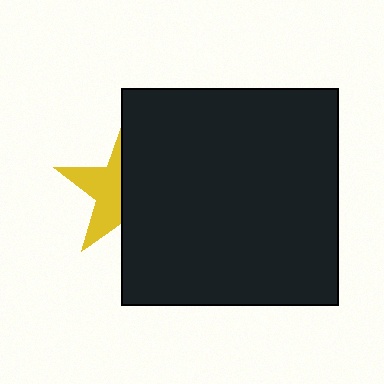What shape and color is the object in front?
The object in front is a black square.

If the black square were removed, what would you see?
You would see the complete yellow star.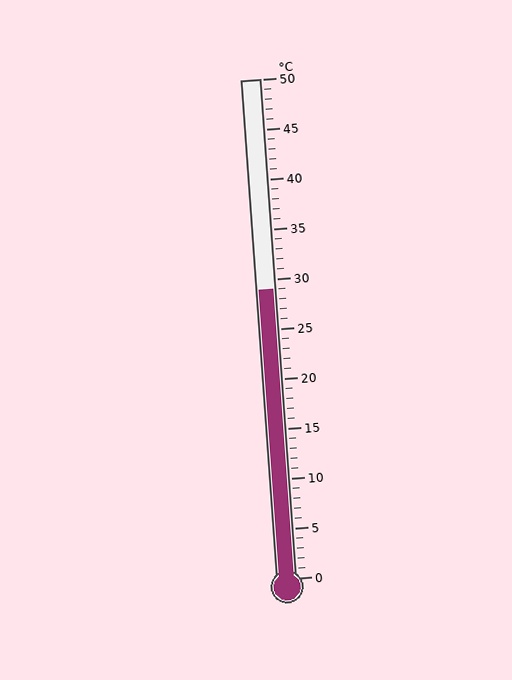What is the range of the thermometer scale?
The thermometer scale ranges from 0°C to 50°C.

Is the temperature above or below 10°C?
The temperature is above 10°C.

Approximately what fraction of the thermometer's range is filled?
The thermometer is filled to approximately 60% of its range.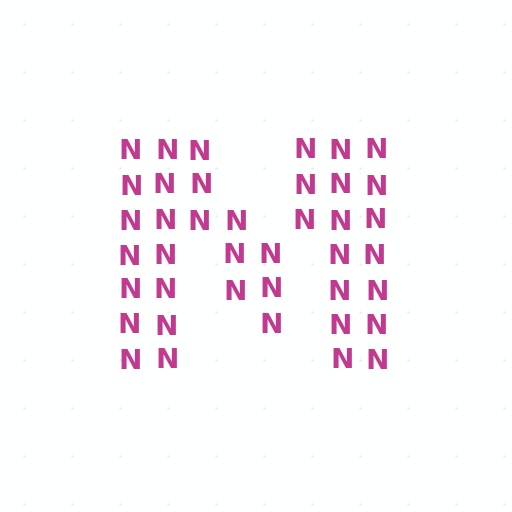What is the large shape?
The large shape is the letter M.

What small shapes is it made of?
It is made of small letter N's.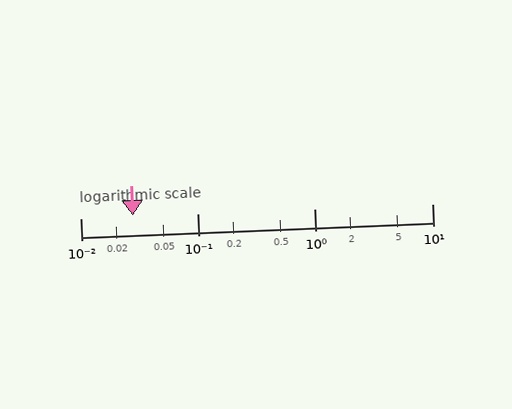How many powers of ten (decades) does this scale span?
The scale spans 3 decades, from 0.01 to 10.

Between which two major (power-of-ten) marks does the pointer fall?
The pointer is between 0.01 and 0.1.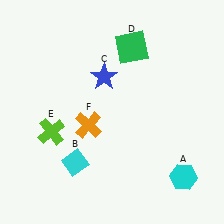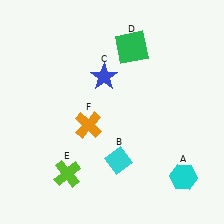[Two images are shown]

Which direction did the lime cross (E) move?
The lime cross (E) moved down.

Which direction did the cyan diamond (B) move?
The cyan diamond (B) moved right.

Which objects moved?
The objects that moved are: the cyan diamond (B), the lime cross (E).